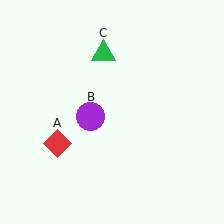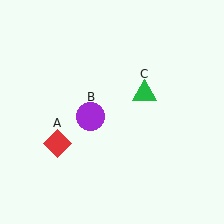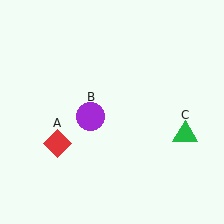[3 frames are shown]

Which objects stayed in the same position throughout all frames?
Red diamond (object A) and purple circle (object B) remained stationary.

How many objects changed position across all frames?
1 object changed position: green triangle (object C).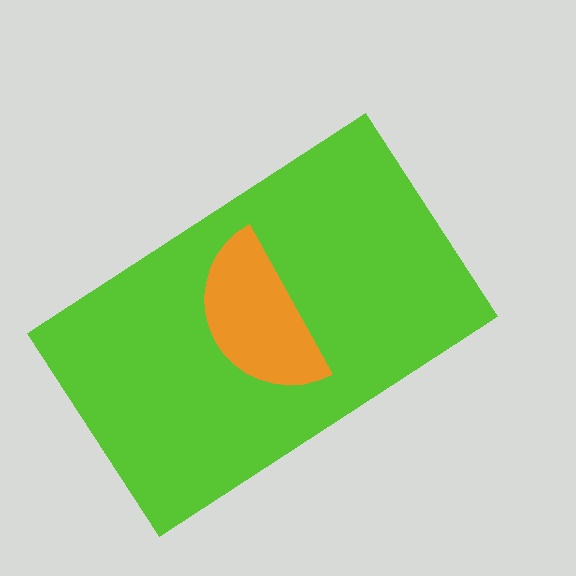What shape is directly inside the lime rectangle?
The orange semicircle.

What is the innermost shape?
The orange semicircle.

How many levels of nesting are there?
2.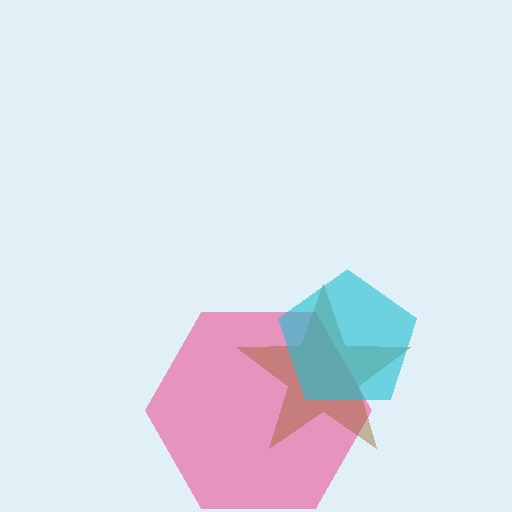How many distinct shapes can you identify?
There are 3 distinct shapes: a pink hexagon, a brown star, a cyan pentagon.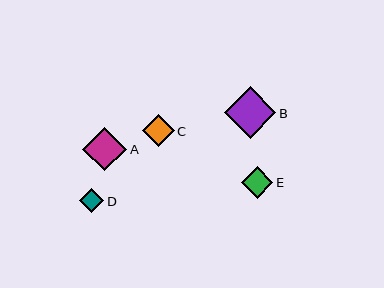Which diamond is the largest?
Diamond B is the largest with a size of approximately 52 pixels.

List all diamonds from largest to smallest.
From largest to smallest: B, A, C, E, D.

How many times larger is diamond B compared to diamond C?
Diamond B is approximately 1.6 times the size of diamond C.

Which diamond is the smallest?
Diamond D is the smallest with a size of approximately 24 pixels.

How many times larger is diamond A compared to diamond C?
Diamond A is approximately 1.4 times the size of diamond C.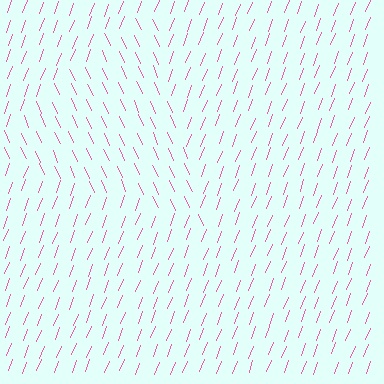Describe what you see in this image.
The image is filled with small pink line segments. A triangle region in the image has lines oriented differently from the surrounding lines, creating a visible texture boundary.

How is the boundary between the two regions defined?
The boundary is defined purely by a change in line orientation (approximately 45 degrees difference). All lines are the same color and thickness.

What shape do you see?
I see a triangle.